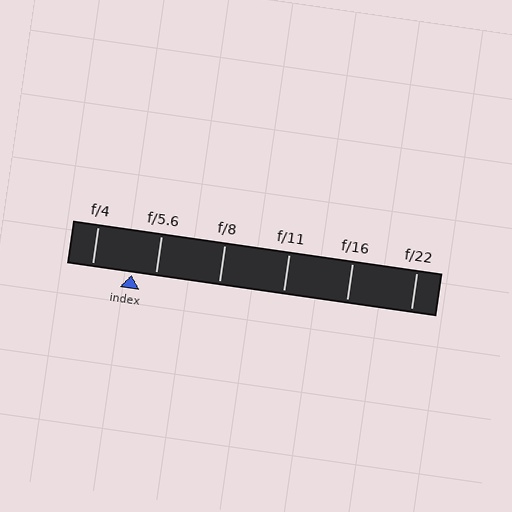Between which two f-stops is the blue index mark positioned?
The index mark is between f/4 and f/5.6.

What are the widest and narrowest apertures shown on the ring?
The widest aperture shown is f/4 and the narrowest is f/22.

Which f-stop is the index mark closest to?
The index mark is closest to f/5.6.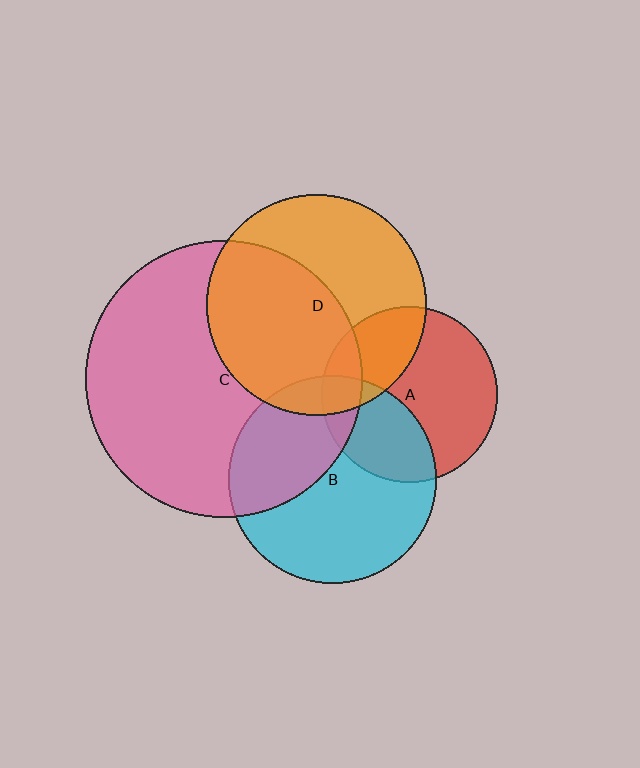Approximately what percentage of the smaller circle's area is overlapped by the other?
Approximately 35%.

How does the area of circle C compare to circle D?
Approximately 1.6 times.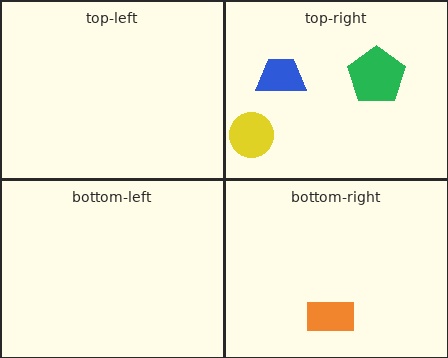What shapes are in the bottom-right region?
The orange rectangle.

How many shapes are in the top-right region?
3.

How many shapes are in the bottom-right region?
1.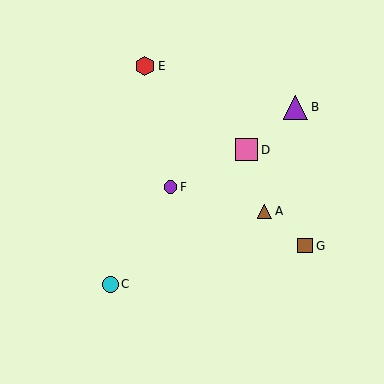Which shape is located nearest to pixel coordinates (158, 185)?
The purple circle (labeled F) at (170, 187) is nearest to that location.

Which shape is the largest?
The purple triangle (labeled B) is the largest.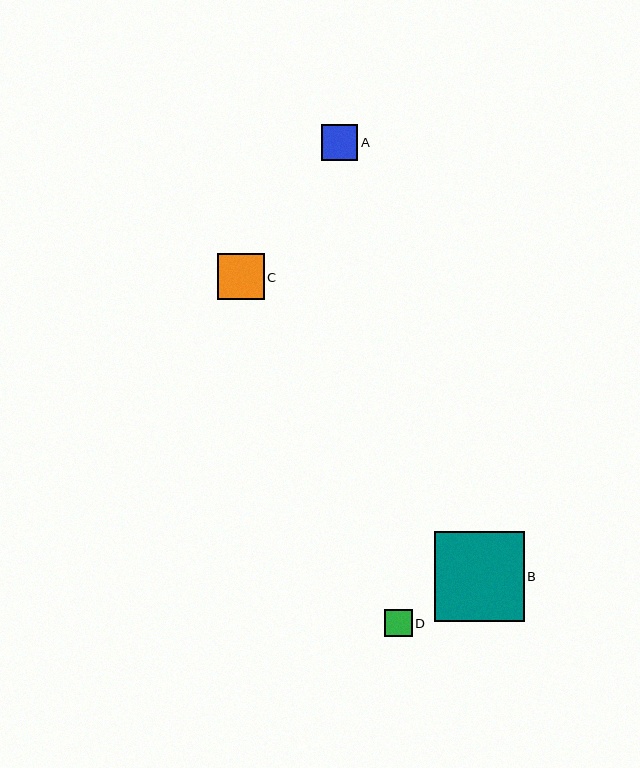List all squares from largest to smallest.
From largest to smallest: B, C, A, D.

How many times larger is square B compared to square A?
Square B is approximately 2.4 times the size of square A.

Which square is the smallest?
Square D is the smallest with a size of approximately 27 pixels.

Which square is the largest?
Square B is the largest with a size of approximately 90 pixels.